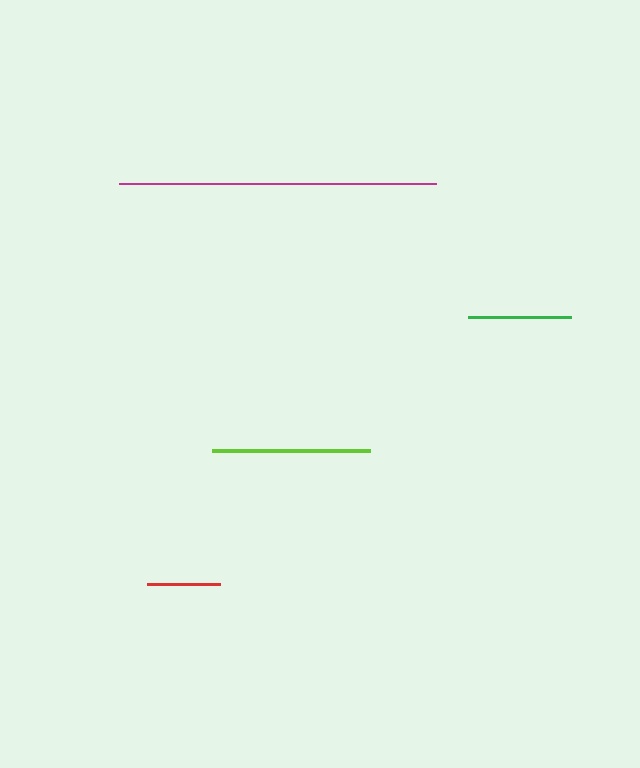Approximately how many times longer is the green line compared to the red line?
The green line is approximately 1.4 times the length of the red line.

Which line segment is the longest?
The magenta line is the longest at approximately 316 pixels.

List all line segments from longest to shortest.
From longest to shortest: magenta, lime, green, red.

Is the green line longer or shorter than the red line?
The green line is longer than the red line.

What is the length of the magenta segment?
The magenta segment is approximately 316 pixels long.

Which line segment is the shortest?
The red line is the shortest at approximately 73 pixels.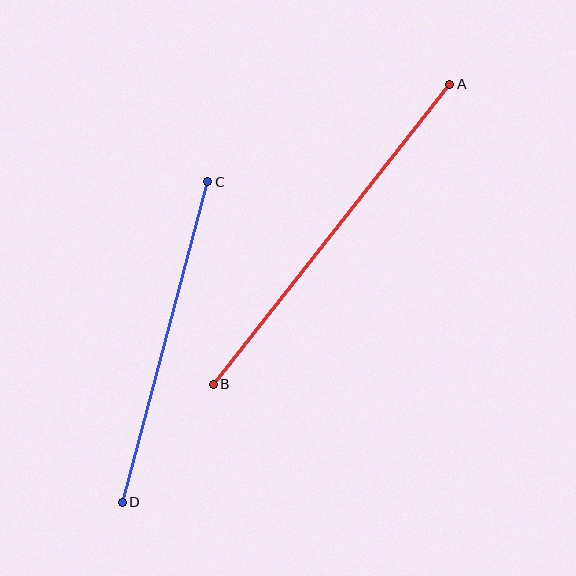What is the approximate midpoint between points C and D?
The midpoint is at approximately (165, 342) pixels.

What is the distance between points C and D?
The distance is approximately 332 pixels.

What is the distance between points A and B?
The distance is approximately 382 pixels.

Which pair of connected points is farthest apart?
Points A and B are farthest apart.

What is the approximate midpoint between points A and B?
The midpoint is at approximately (331, 234) pixels.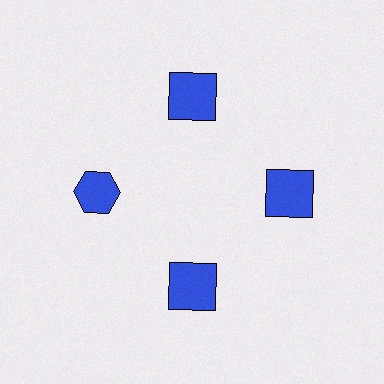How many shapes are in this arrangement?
There are 4 shapes arranged in a ring pattern.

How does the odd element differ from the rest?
It has a different shape: hexagon instead of square.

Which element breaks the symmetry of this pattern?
The blue hexagon at roughly the 9 o'clock position breaks the symmetry. All other shapes are blue squares.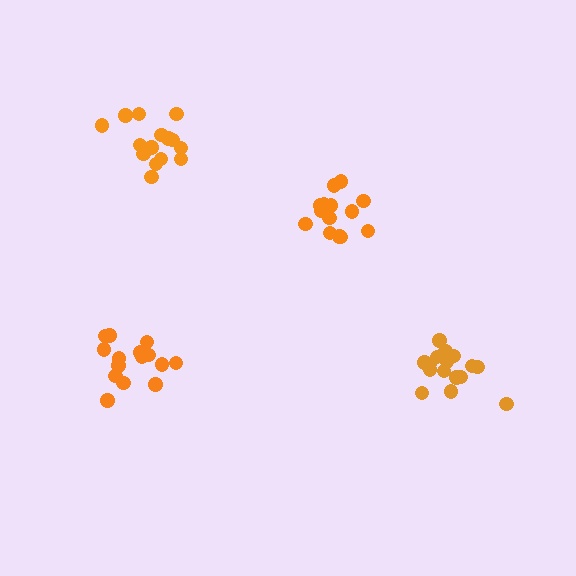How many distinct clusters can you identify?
There are 4 distinct clusters.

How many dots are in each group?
Group 1: 15 dots, Group 2: 14 dots, Group 3: 15 dots, Group 4: 16 dots (60 total).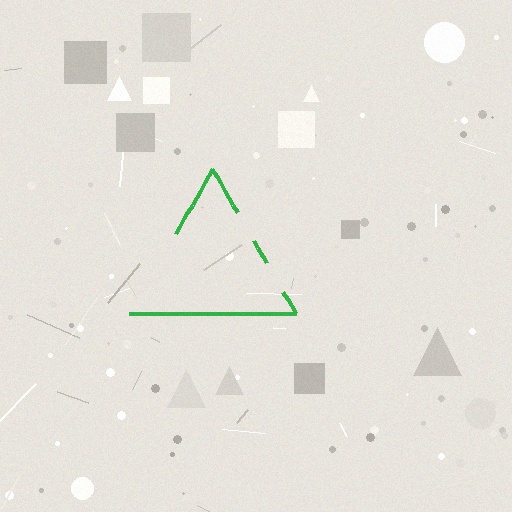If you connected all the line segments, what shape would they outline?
They would outline a triangle.